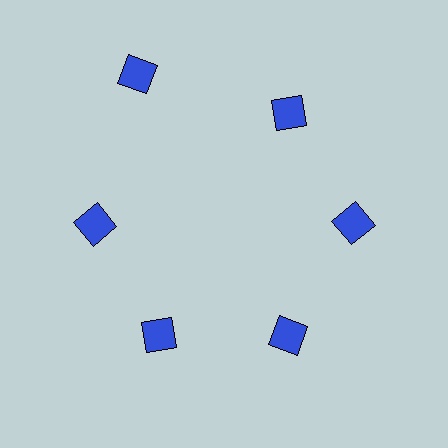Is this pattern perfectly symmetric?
No. The 6 blue squares are arranged in a ring, but one element near the 11 o'clock position is pushed outward from the center, breaking the 6-fold rotational symmetry.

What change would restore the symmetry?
The symmetry would be restored by moving it inward, back onto the ring so that all 6 squares sit at equal angles and equal distance from the center.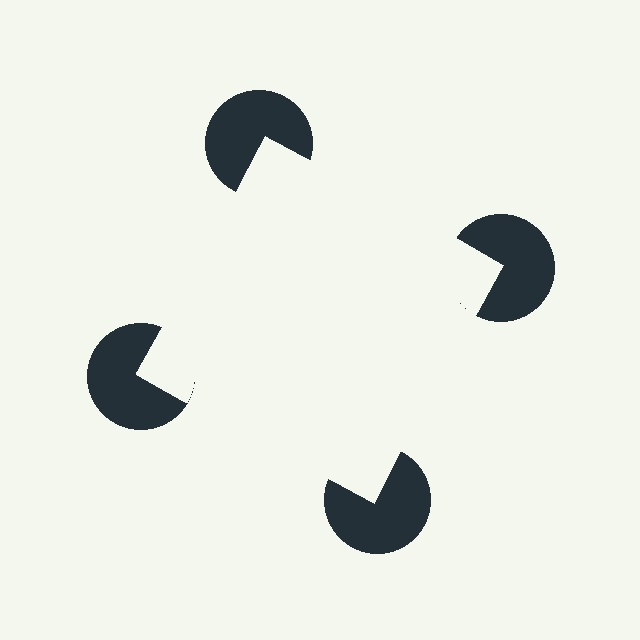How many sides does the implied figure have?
4 sides.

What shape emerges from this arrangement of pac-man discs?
An illusory square — its edges are inferred from the aligned wedge cuts in the pac-man discs, not physically drawn.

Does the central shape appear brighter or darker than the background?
It typically appears slightly brighter than the background, even though no actual brightness change is drawn.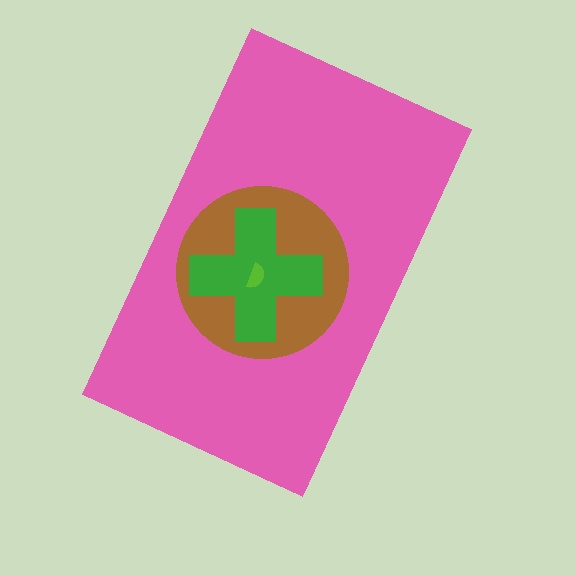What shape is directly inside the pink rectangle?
The brown circle.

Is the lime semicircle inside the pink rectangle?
Yes.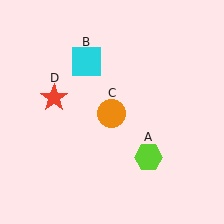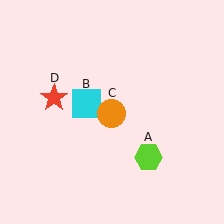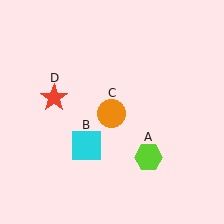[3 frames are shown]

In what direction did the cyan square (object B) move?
The cyan square (object B) moved down.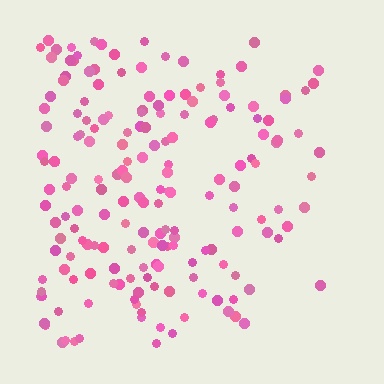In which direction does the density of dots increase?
From right to left, with the left side densest.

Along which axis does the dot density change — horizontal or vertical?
Horizontal.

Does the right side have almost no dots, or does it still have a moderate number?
Still a moderate number, just noticeably fewer than the left.